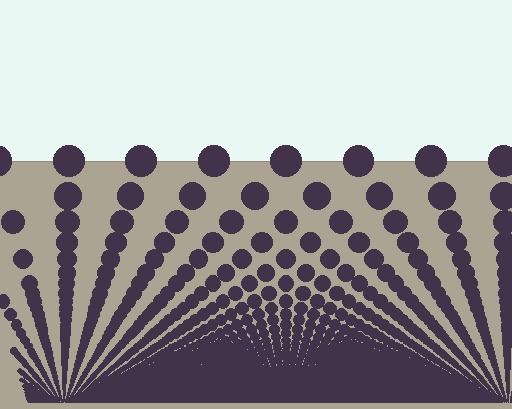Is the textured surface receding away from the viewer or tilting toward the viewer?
The surface appears to tilt toward the viewer. Texture elements get larger and sparser toward the top.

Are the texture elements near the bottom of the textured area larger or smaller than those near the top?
Smaller. The gradient is inverted — elements near the bottom are smaller and denser.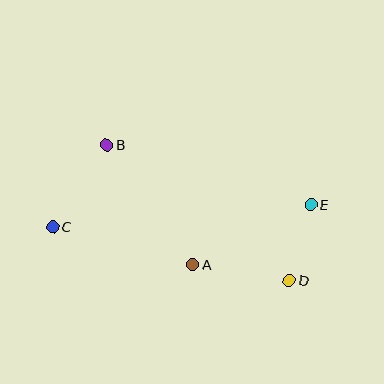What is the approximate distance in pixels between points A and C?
The distance between A and C is approximately 146 pixels.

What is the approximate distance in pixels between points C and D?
The distance between C and D is approximately 243 pixels.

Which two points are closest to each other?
Points D and E are closest to each other.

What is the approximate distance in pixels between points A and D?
The distance between A and D is approximately 97 pixels.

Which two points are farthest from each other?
Points C and E are farthest from each other.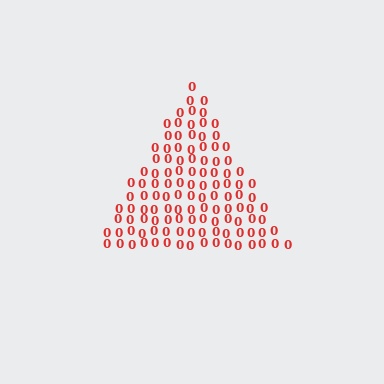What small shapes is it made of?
It is made of small digit 0's.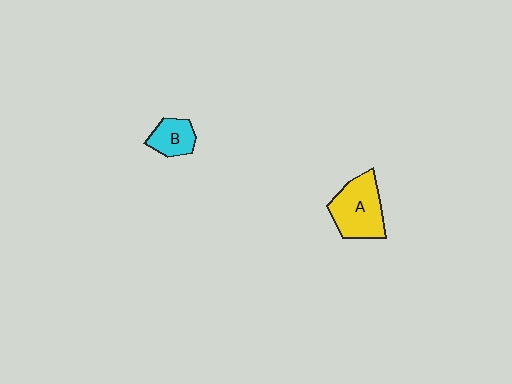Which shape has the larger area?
Shape A (yellow).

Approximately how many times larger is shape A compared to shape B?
Approximately 1.9 times.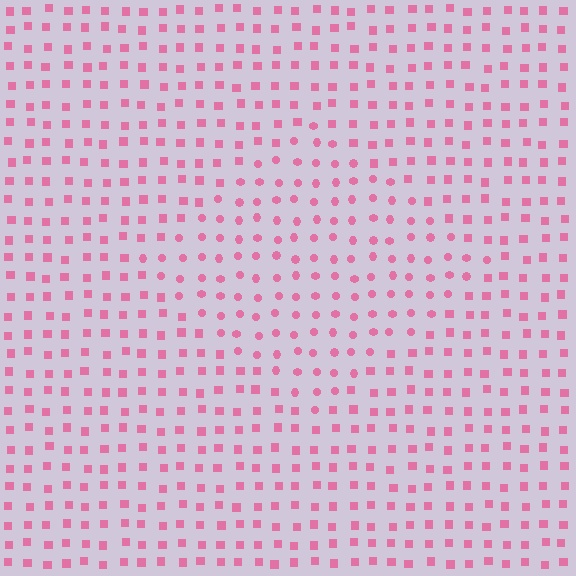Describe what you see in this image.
The image is filled with small pink elements arranged in a uniform grid. A diamond-shaped region contains circles, while the surrounding area contains squares. The boundary is defined purely by the change in element shape.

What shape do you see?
I see a diamond.